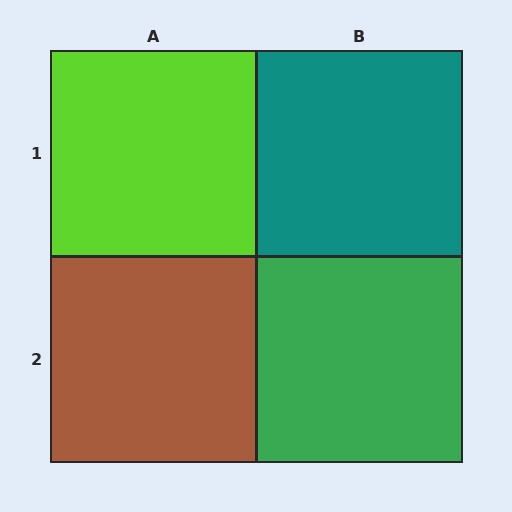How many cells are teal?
1 cell is teal.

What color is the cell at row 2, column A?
Brown.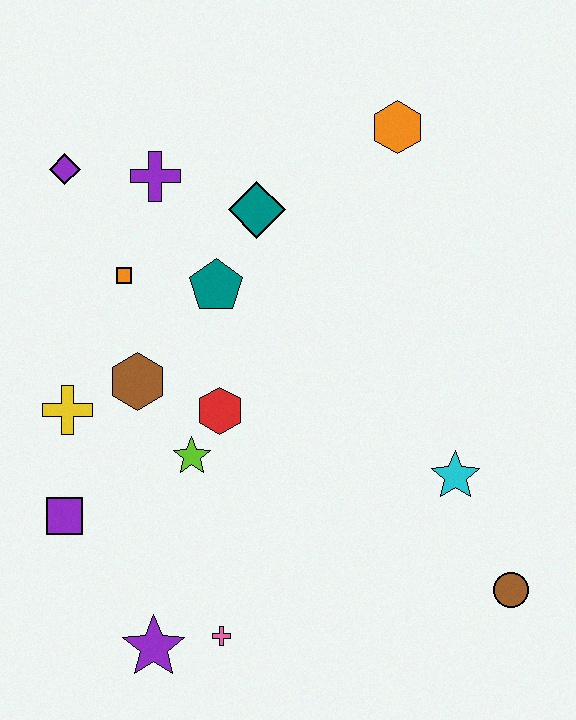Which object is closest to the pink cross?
The purple star is closest to the pink cross.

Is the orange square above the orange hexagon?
No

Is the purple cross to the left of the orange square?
No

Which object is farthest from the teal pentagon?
The brown circle is farthest from the teal pentagon.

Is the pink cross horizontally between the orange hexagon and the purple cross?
Yes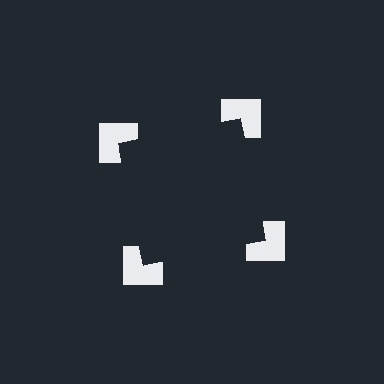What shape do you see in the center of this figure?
An illusory square — its edges are inferred from the aligned wedge cuts in the notched squares, not physically drawn.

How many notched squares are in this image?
There are 4 — one at each vertex of the illusory square.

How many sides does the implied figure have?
4 sides.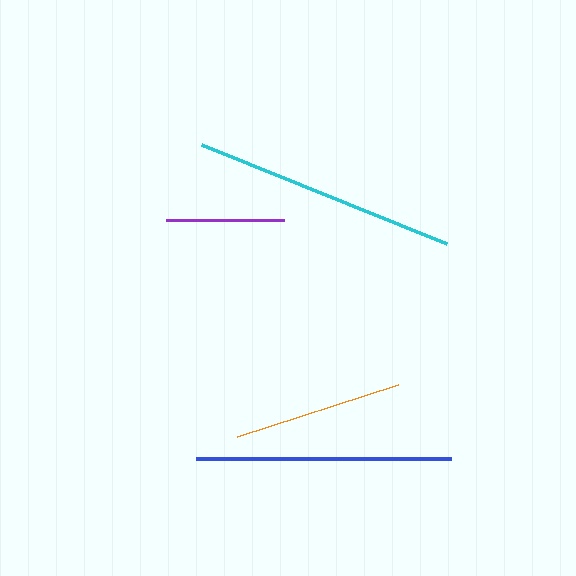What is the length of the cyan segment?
The cyan segment is approximately 265 pixels long.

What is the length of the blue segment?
The blue segment is approximately 255 pixels long.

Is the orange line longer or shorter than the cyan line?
The cyan line is longer than the orange line.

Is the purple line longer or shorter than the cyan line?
The cyan line is longer than the purple line.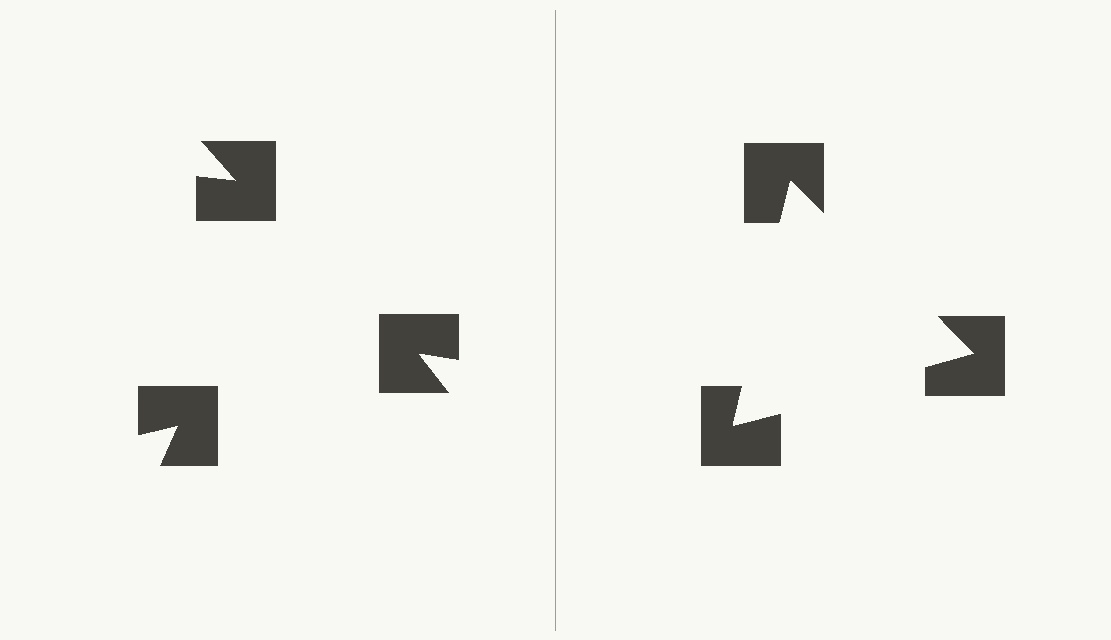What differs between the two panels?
The notched squares are positioned identically on both sides; only the wedge orientations differ. On the right they align to a triangle; on the left they are misaligned.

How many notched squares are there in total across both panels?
6 — 3 on each side.